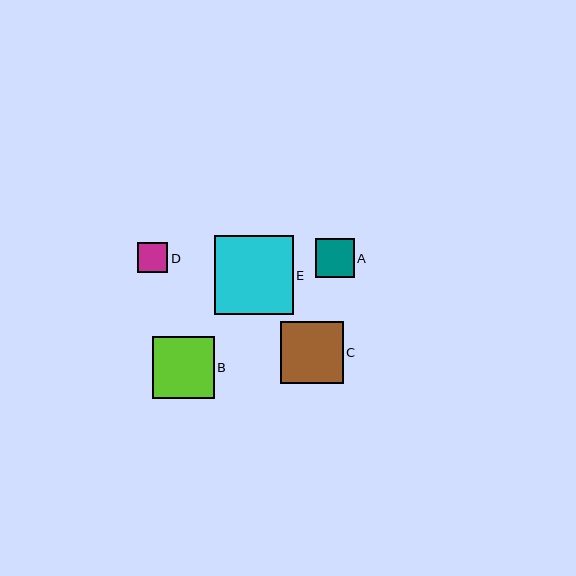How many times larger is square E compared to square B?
Square E is approximately 1.3 times the size of square B.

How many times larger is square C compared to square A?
Square C is approximately 1.6 times the size of square A.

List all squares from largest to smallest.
From largest to smallest: E, C, B, A, D.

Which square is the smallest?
Square D is the smallest with a size of approximately 30 pixels.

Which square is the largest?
Square E is the largest with a size of approximately 79 pixels.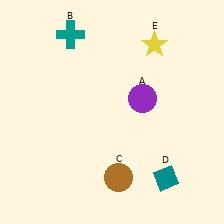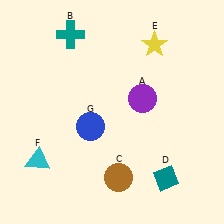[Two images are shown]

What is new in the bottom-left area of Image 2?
A cyan triangle (F) was added in the bottom-left area of Image 2.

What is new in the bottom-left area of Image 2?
A blue circle (G) was added in the bottom-left area of Image 2.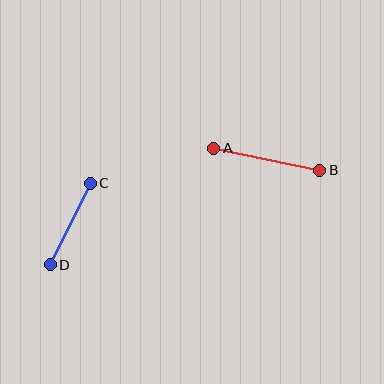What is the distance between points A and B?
The distance is approximately 108 pixels.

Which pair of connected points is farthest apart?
Points A and B are farthest apart.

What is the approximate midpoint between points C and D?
The midpoint is at approximately (70, 224) pixels.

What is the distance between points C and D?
The distance is approximately 90 pixels.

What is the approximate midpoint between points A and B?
The midpoint is at approximately (267, 159) pixels.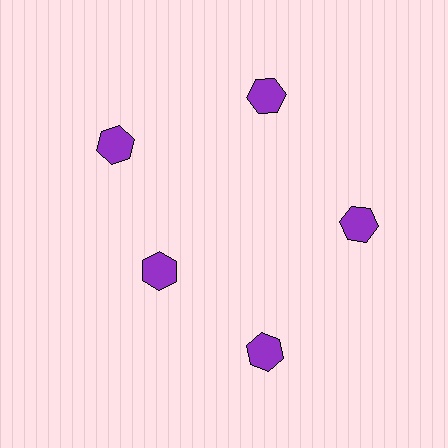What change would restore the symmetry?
The symmetry would be restored by moving it outward, back onto the ring so that all 5 hexagons sit at equal angles and equal distance from the center.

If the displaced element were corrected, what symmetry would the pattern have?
It would have 5-fold rotational symmetry — the pattern would map onto itself every 72 degrees.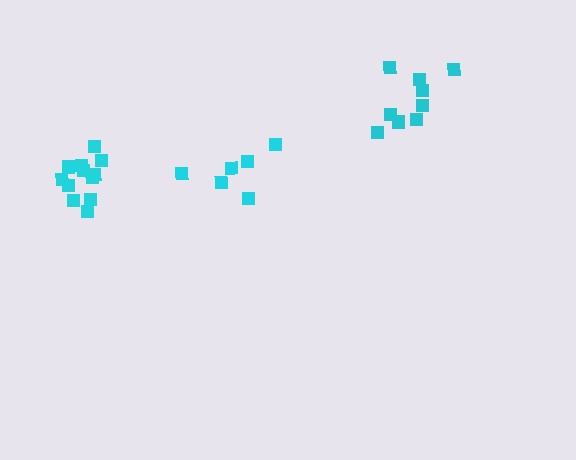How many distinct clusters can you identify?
There are 3 distinct clusters.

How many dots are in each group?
Group 1: 12 dots, Group 2: 6 dots, Group 3: 9 dots (27 total).